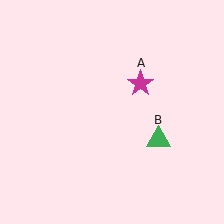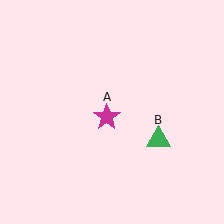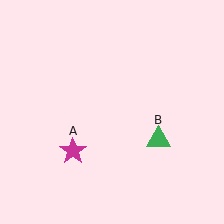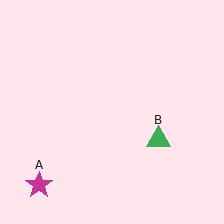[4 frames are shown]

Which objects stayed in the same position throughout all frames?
Green triangle (object B) remained stationary.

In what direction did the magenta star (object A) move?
The magenta star (object A) moved down and to the left.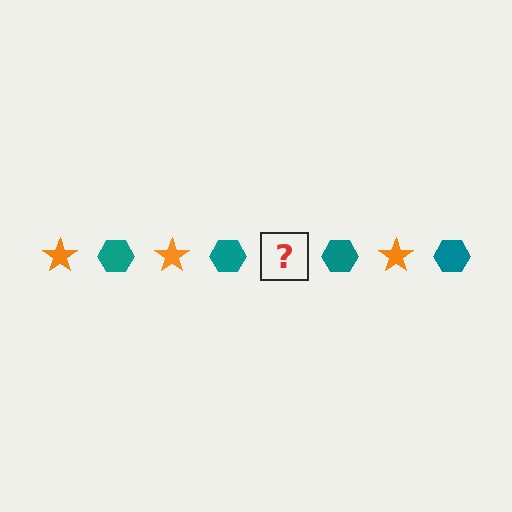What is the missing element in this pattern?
The missing element is an orange star.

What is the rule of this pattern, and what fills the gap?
The rule is that the pattern alternates between orange star and teal hexagon. The gap should be filled with an orange star.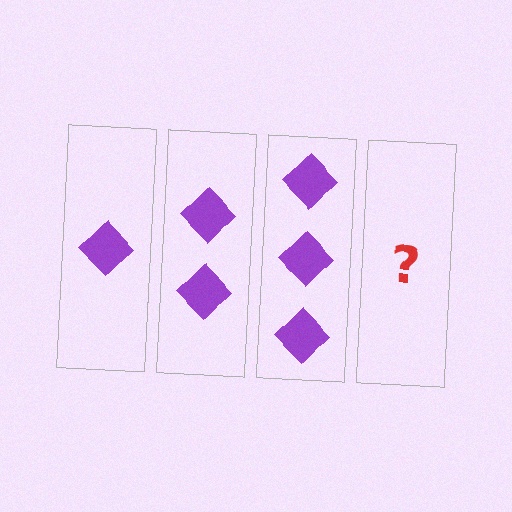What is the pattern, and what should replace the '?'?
The pattern is that each step adds one more diamond. The '?' should be 4 diamonds.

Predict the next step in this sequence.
The next step is 4 diamonds.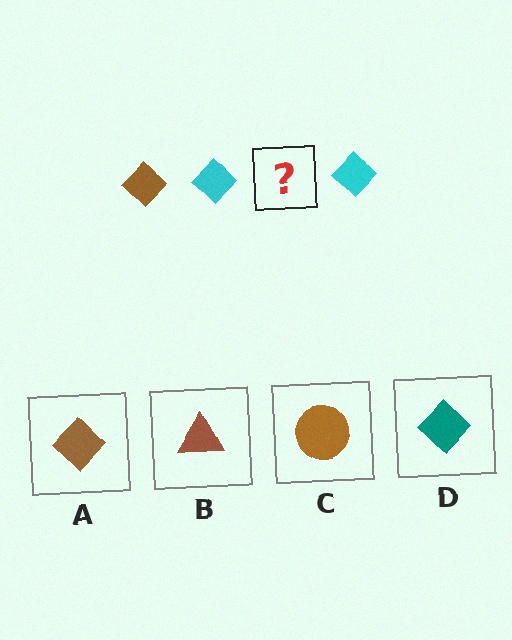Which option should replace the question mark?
Option A.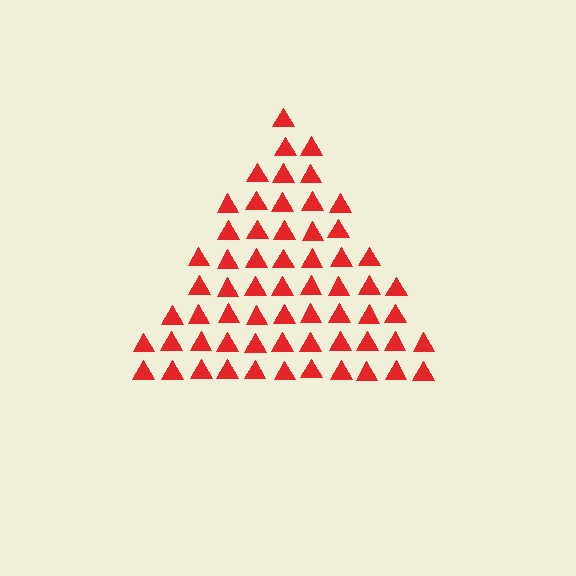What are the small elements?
The small elements are triangles.